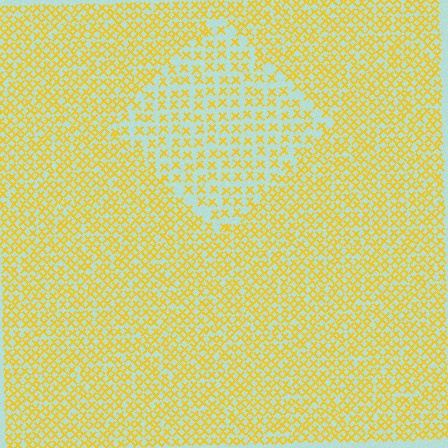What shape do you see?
I see a diamond.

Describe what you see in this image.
The image contains small yellow elements arranged at two different densities. A diamond-shaped region is visible where the elements are less densely packed than the surrounding area.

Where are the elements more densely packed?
The elements are more densely packed outside the diamond boundary.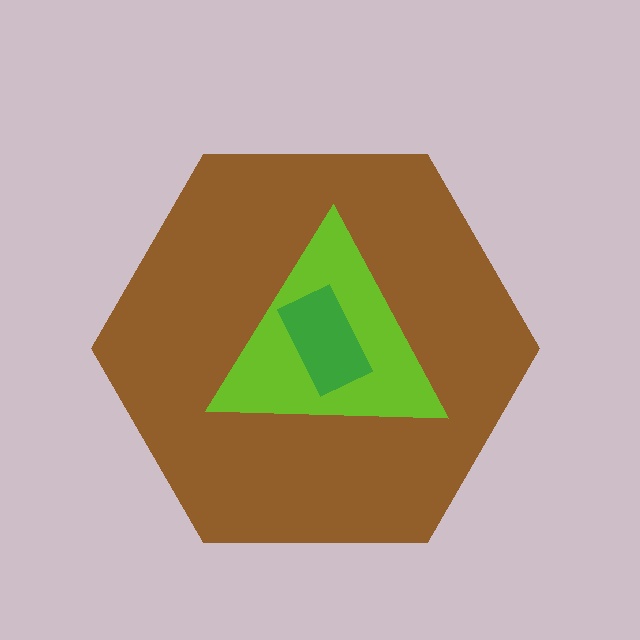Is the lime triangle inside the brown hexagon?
Yes.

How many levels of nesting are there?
3.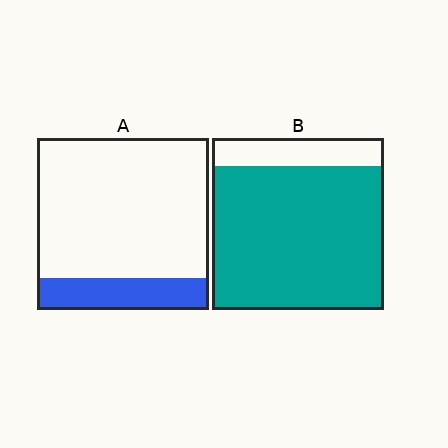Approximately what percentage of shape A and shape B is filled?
A is approximately 20% and B is approximately 85%.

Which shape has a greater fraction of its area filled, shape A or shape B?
Shape B.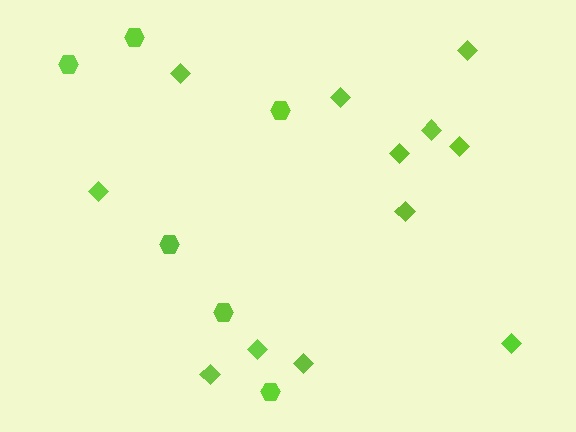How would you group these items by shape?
There are 2 groups: one group of diamonds (12) and one group of hexagons (6).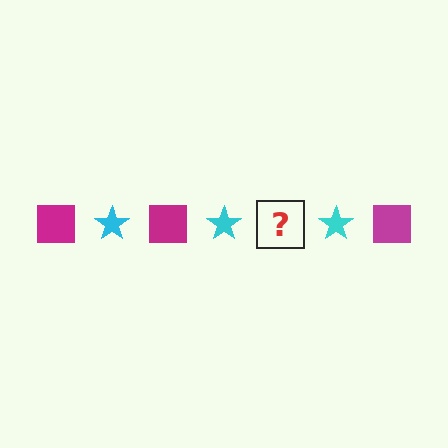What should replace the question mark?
The question mark should be replaced with a magenta square.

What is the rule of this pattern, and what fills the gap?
The rule is that the pattern alternates between magenta square and cyan star. The gap should be filled with a magenta square.